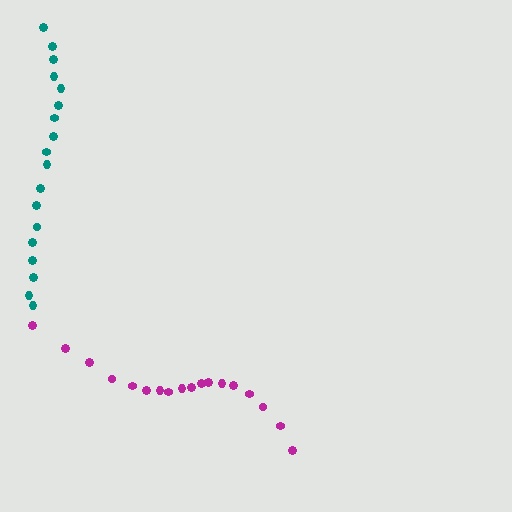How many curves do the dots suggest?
There are 2 distinct paths.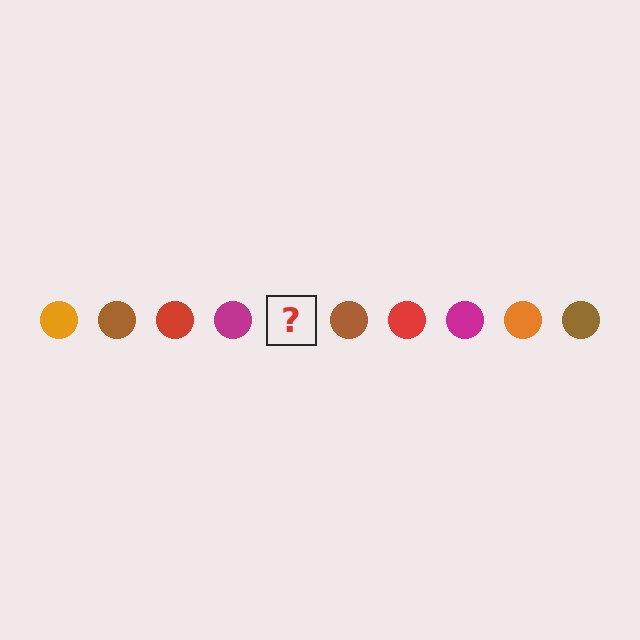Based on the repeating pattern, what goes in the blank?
The blank should be an orange circle.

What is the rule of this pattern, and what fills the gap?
The rule is that the pattern cycles through orange, brown, red, magenta circles. The gap should be filled with an orange circle.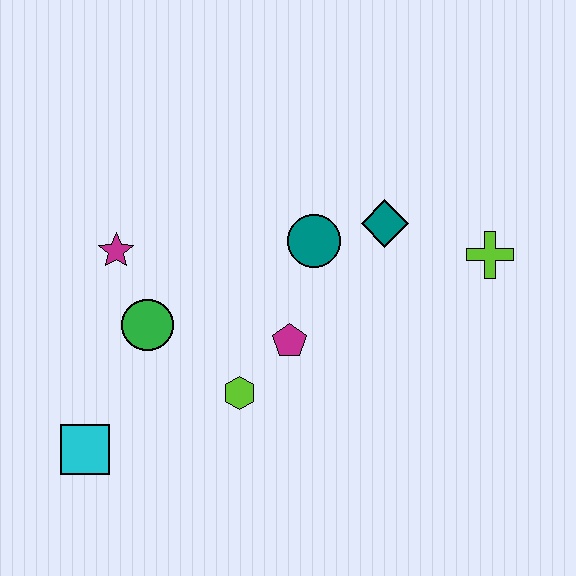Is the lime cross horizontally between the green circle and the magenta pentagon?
No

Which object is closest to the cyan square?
The green circle is closest to the cyan square.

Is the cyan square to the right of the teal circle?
No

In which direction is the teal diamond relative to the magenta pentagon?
The teal diamond is above the magenta pentagon.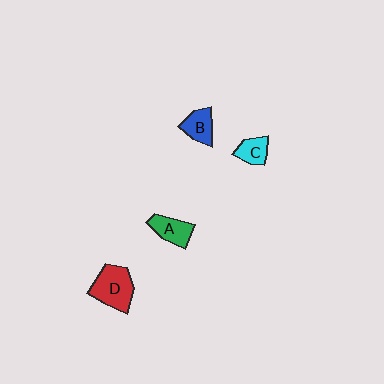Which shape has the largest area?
Shape D (red).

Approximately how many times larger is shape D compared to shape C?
Approximately 2.0 times.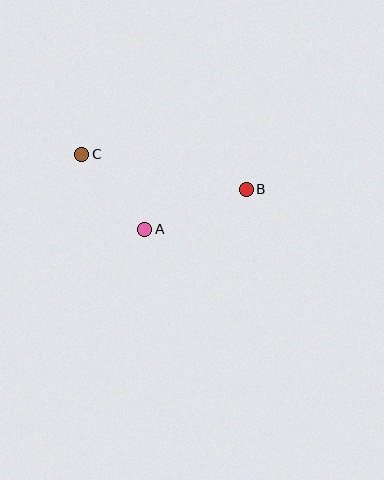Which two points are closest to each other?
Points A and C are closest to each other.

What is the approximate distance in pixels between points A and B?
The distance between A and B is approximately 109 pixels.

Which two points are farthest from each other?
Points B and C are farthest from each other.